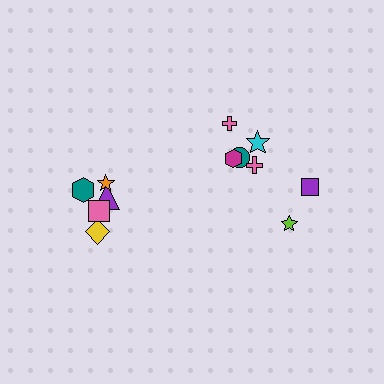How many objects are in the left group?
There are 5 objects.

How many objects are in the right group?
There are 7 objects.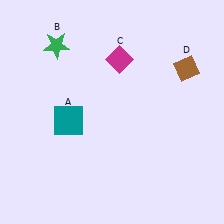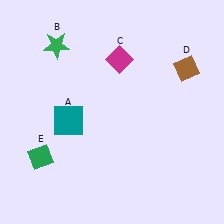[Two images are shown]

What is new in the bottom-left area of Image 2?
A green diamond (E) was added in the bottom-left area of Image 2.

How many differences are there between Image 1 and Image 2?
There is 1 difference between the two images.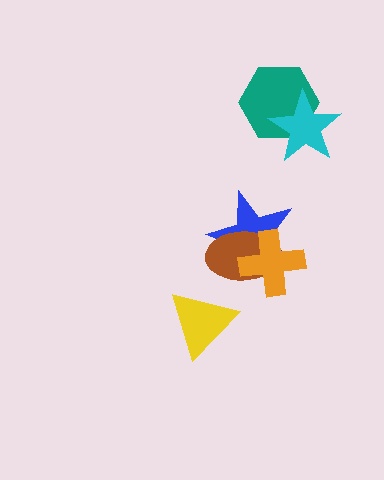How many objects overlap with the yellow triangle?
0 objects overlap with the yellow triangle.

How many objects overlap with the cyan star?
1 object overlaps with the cyan star.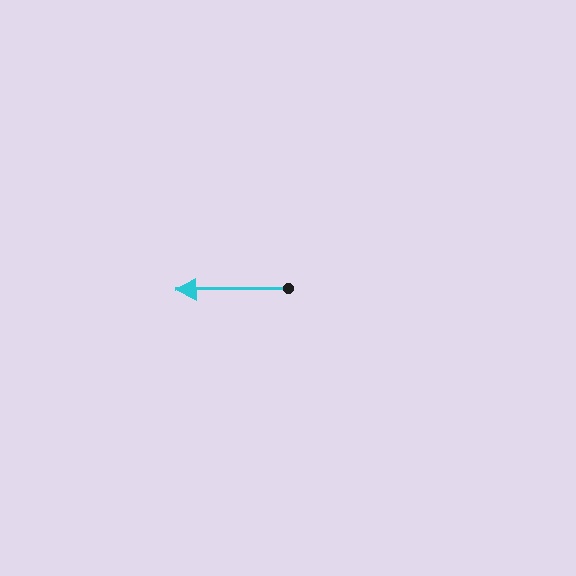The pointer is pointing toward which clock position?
Roughly 9 o'clock.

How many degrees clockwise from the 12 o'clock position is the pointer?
Approximately 269 degrees.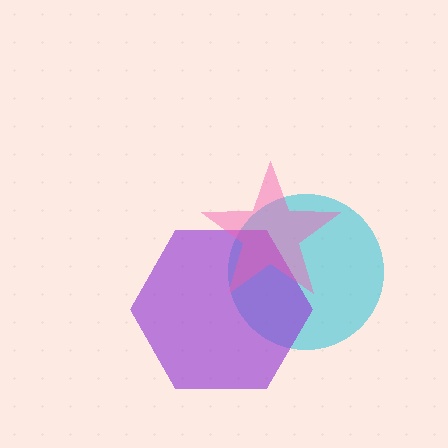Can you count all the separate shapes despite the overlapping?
Yes, there are 3 separate shapes.